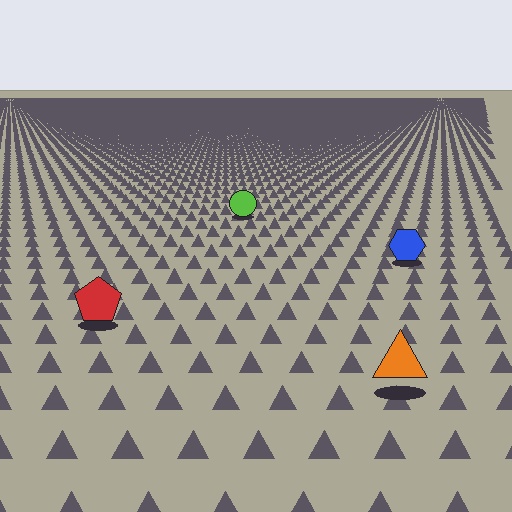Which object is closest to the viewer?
The orange triangle is closest. The texture marks near it are larger and more spread out.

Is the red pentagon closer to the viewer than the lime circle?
Yes. The red pentagon is closer — you can tell from the texture gradient: the ground texture is coarser near it.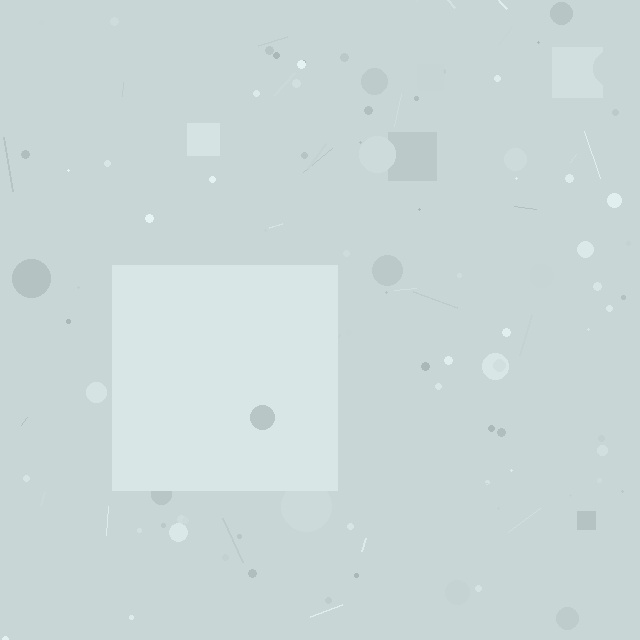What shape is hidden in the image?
A square is hidden in the image.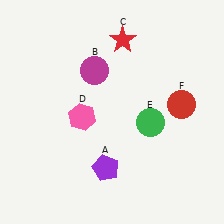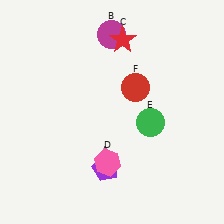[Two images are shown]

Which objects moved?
The objects that moved are: the magenta circle (B), the pink hexagon (D), the red circle (F).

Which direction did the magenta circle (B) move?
The magenta circle (B) moved up.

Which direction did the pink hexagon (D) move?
The pink hexagon (D) moved down.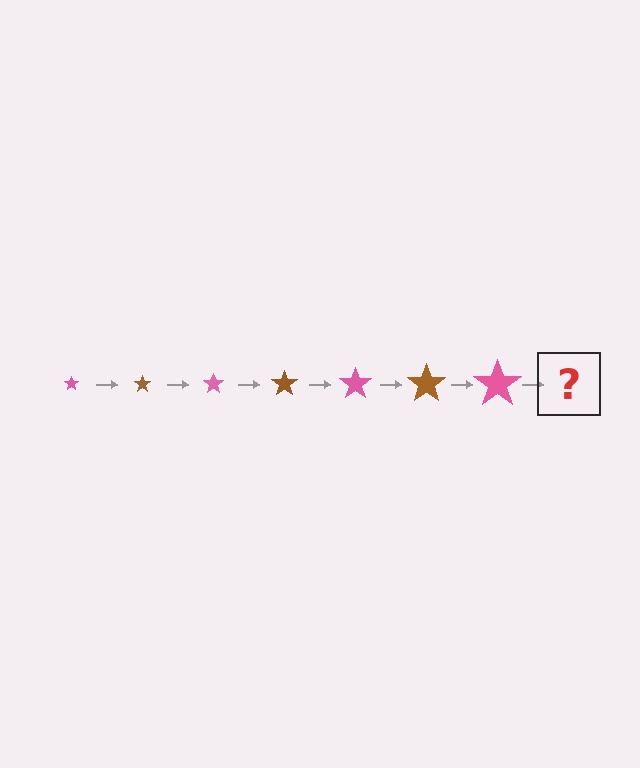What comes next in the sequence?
The next element should be a brown star, larger than the previous one.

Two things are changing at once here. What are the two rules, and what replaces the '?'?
The two rules are that the star grows larger each step and the color cycles through pink and brown. The '?' should be a brown star, larger than the previous one.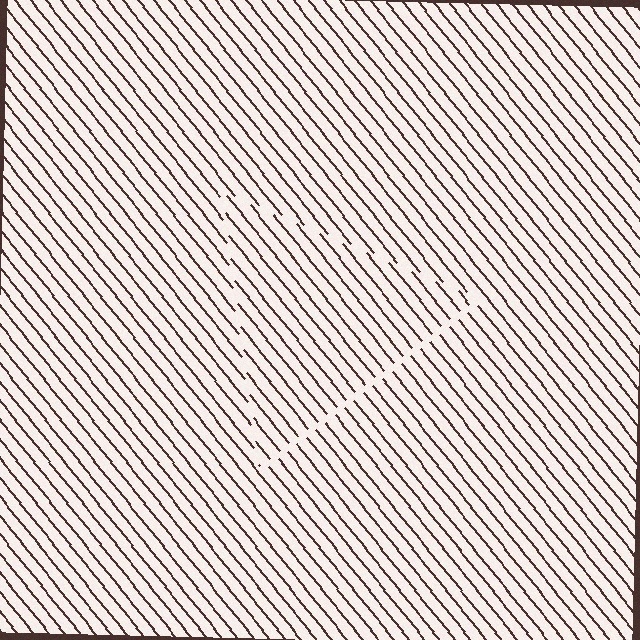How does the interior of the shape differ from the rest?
The interior of the shape contains the same grating, shifted by half a period — the contour is defined by the phase discontinuity where line-ends from the inner and outer gratings abut.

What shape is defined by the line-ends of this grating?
An illusory triangle. The interior of the shape contains the same grating, shifted by half a period — the contour is defined by the phase discontinuity where line-ends from the inner and outer gratings abut.